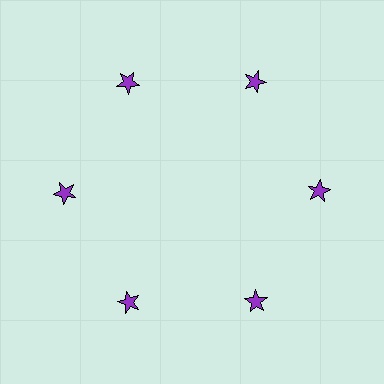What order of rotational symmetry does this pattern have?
This pattern has 6-fold rotational symmetry.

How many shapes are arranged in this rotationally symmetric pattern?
There are 6 shapes, arranged in 6 groups of 1.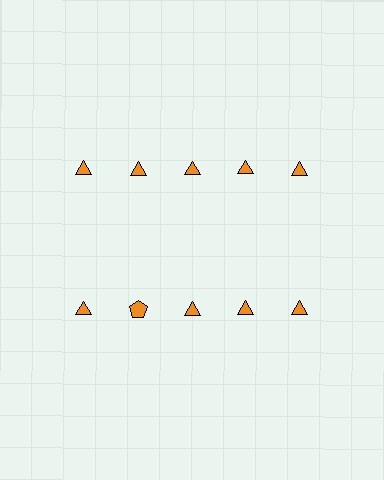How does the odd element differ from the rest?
It has a different shape: pentagon instead of triangle.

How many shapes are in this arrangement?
There are 10 shapes arranged in a grid pattern.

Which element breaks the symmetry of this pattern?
The orange pentagon in the second row, second from left column breaks the symmetry. All other shapes are orange triangles.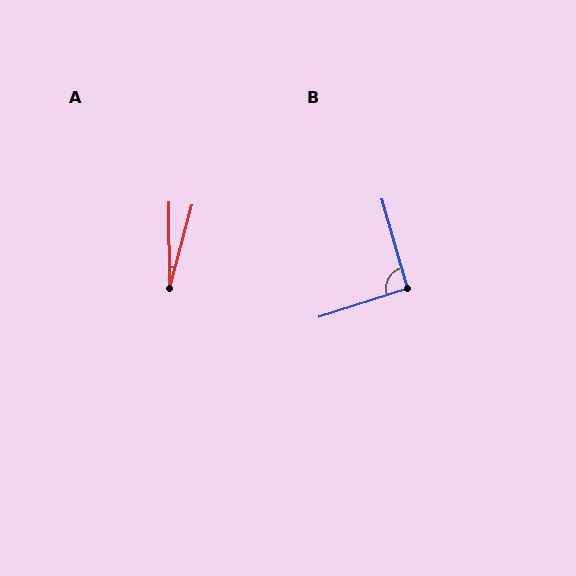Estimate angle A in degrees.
Approximately 16 degrees.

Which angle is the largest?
B, at approximately 92 degrees.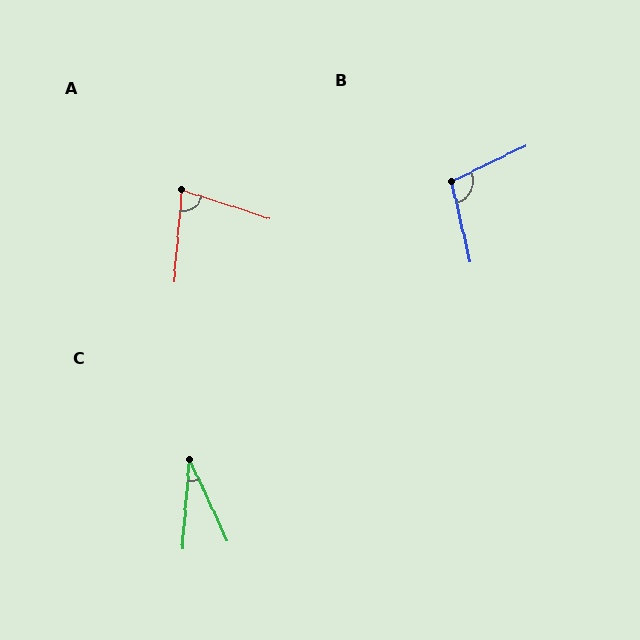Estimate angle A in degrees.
Approximately 76 degrees.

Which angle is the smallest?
C, at approximately 30 degrees.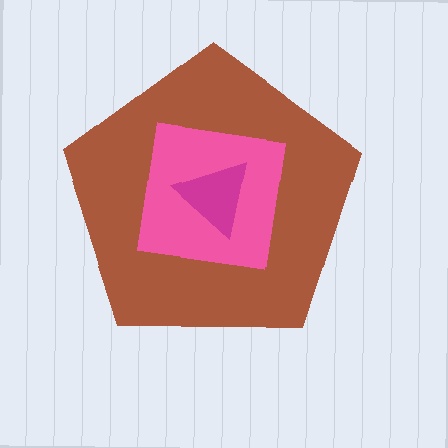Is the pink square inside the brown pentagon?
Yes.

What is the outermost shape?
The brown pentagon.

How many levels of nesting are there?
3.